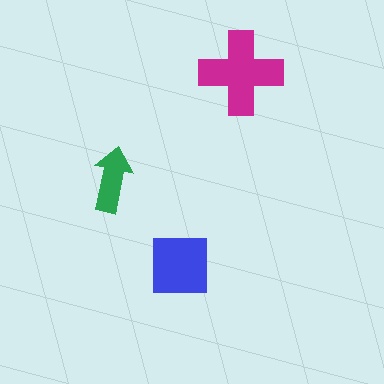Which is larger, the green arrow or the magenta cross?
The magenta cross.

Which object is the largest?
The magenta cross.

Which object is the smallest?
The green arrow.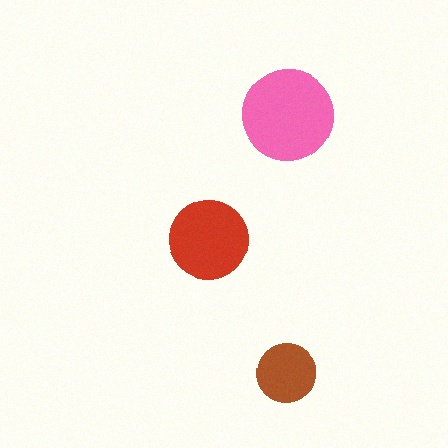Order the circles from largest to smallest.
the pink one, the red one, the brown one.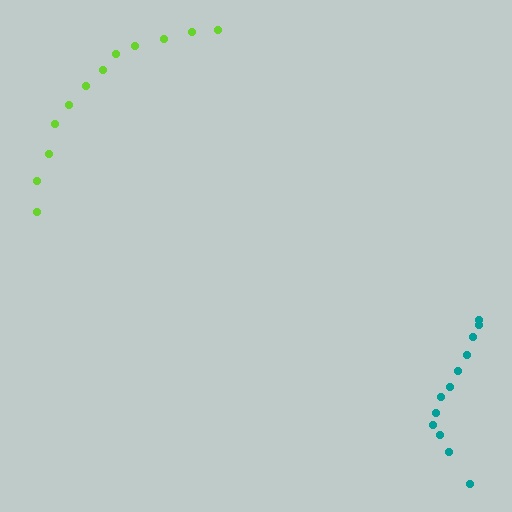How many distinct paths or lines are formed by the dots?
There are 2 distinct paths.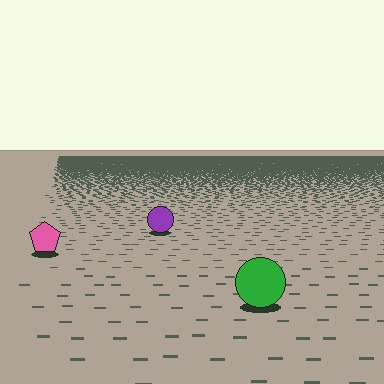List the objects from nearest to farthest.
From nearest to farthest: the green circle, the pink pentagon, the purple circle.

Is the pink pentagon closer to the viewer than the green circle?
No. The green circle is closer — you can tell from the texture gradient: the ground texture is coarser near it.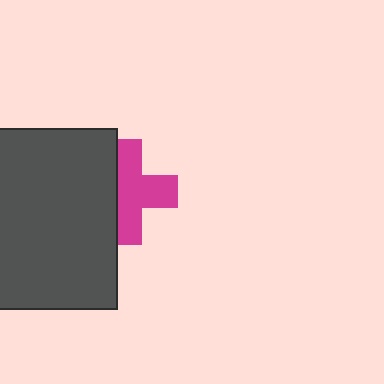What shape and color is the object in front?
The object in front is a dark gray rectangle.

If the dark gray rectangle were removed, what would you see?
You would see the complete magenta cross.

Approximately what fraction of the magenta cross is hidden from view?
Roughly 36% of the magenta cross is hidden behind the dark gray rectangle.